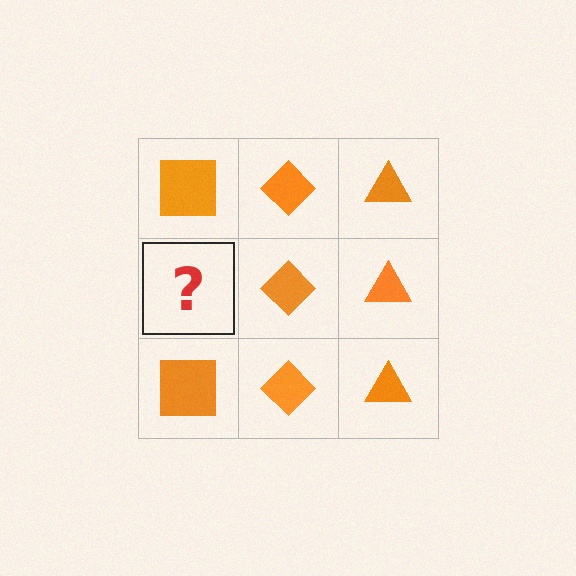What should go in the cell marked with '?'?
The missing cell should contain an orange square.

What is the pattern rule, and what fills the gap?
The rule is that each column has a consistent shape. The gap should be filled with an orange square.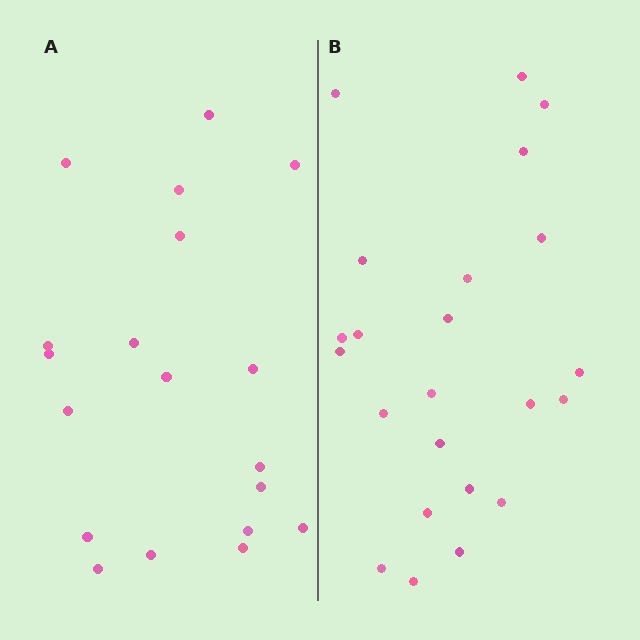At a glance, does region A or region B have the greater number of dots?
Region B (the right region) has more dots.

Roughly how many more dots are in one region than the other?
Region B has about 4 more dots than region A.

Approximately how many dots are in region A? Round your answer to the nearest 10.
About 20 dots. (The exact count is 19, which rounds to 20.)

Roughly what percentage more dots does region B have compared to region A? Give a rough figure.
About 20% more.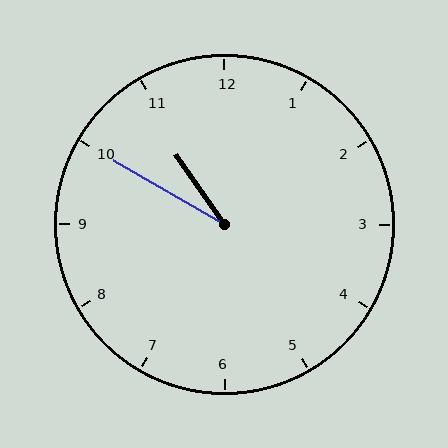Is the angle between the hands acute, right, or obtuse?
It is acute.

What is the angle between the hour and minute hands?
Approximately 25 degrees.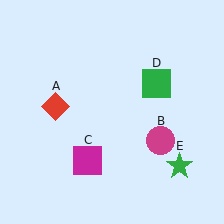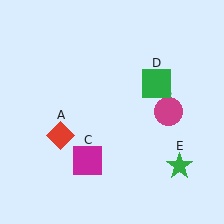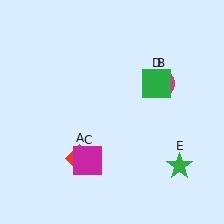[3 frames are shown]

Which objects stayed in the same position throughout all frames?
Magenta square (object C) and green square (object D) and green star (object E) remained stationary.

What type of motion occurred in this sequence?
The red diamond (object A), magenta circle (object B) rotated counterclockwise around the center of the scene.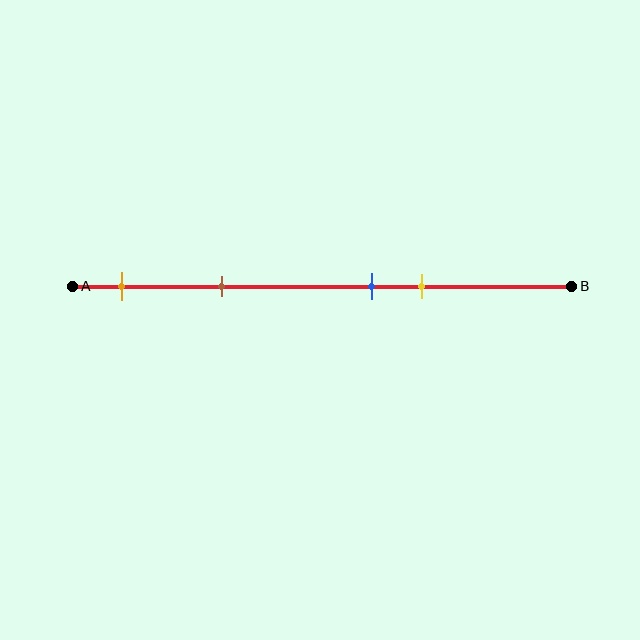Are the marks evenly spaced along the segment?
No, the marks are not evenly spaced.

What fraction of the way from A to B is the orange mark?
The orange mark is approximately 10% (0.1) of the way from A to B.